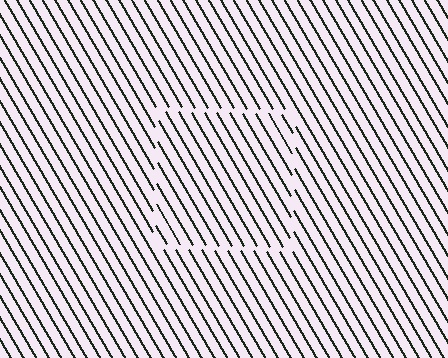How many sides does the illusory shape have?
4 sides — the line-ends trace a square.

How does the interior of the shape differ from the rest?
The interior of the shape contains the same grating, shifted by half a period — the contour is defined by the phase discontinuity where line-ends from the inner and outer gratings abut.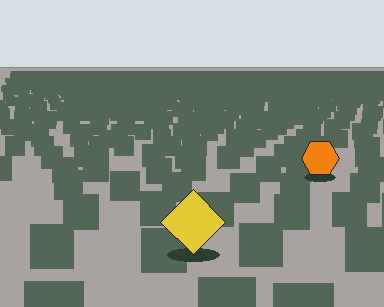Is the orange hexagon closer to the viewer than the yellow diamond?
No. The yellow diamond is closer — you can tell from the texture gradient: the ground texture is coarser near it.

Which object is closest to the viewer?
The yellow diamond is closest. The texture marks near it are larger and more spread out.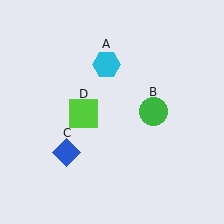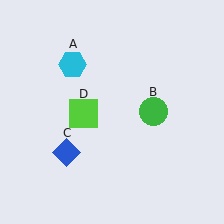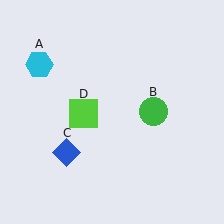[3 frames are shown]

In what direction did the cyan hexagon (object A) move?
The cyan hexagon (object A) moved left.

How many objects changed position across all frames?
1 object changed position: cyan hexagon (object A).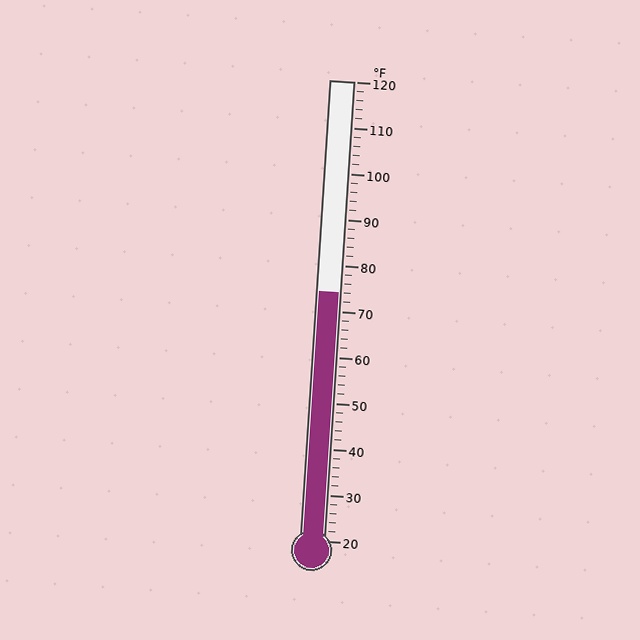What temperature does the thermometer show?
The thermometer shows approximately 74°F.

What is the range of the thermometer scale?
The thermometer scale ranges from 20°F to 120°F.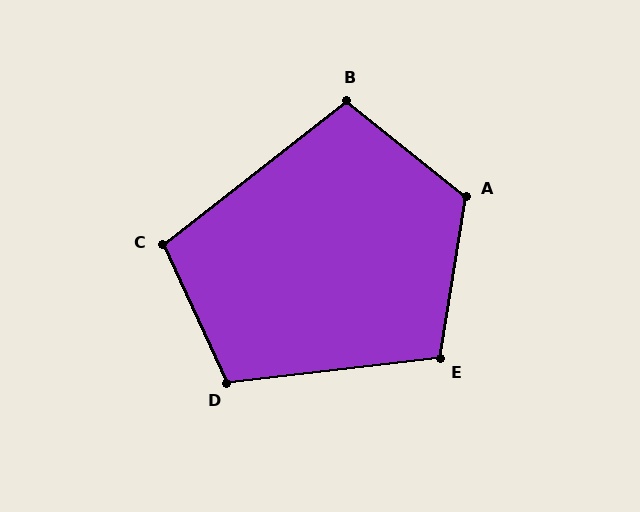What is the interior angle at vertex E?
Approximately 106 degrees (obtuse).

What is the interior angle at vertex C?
Approximately 103 degrees (obtuse).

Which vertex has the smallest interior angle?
B, at approximately 103 degrees.